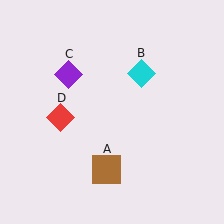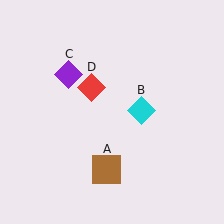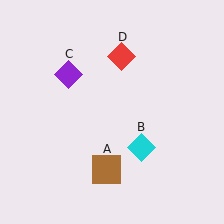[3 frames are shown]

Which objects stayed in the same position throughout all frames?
Brown square (object A) and purple diamond (object C) remained stationary.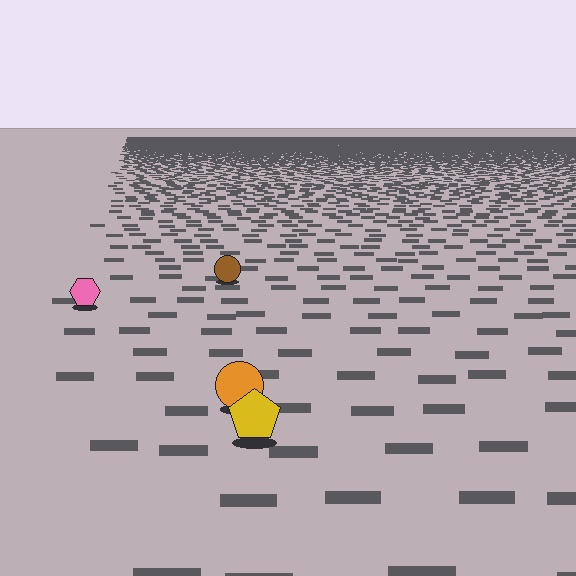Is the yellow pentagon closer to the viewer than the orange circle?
Yes. The yellow pentagon is closer — you can tell from the texture gradient: the ground texture is coarser near it.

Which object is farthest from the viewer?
The brown circle is farthest from the viewer. It appears smaller and the ground texture around it is denser.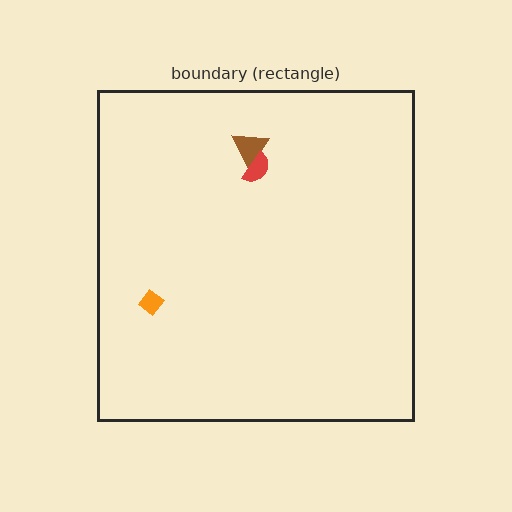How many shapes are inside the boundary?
3 inside, 0 outside.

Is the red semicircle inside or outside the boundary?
Inside.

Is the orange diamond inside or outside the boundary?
Inside.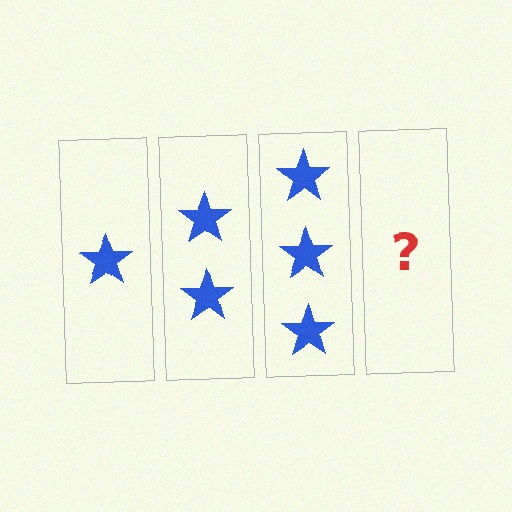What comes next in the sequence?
The next element should be 4 stars.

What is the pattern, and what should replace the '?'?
The pattern is that each step adds one more star. The '?' should be 4 stars.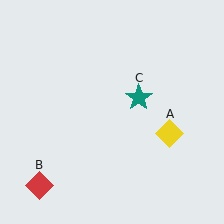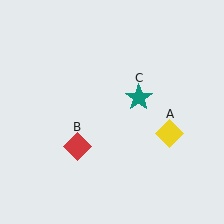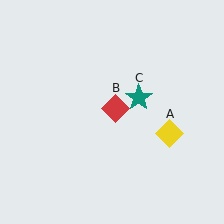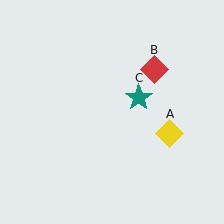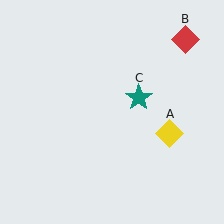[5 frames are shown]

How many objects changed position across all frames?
1 object changed position: red diamond (object B).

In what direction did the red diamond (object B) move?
The red diamond (object B) moved up and to the right.